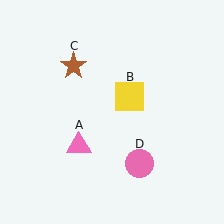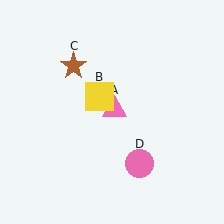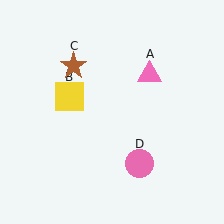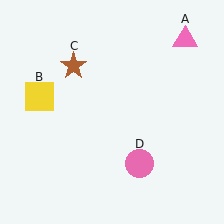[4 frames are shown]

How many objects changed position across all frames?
2 objects changed position: pink triangle (object A), yellow square (object B).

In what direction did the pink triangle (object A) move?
The pink triangle (object A) moved up and to the right.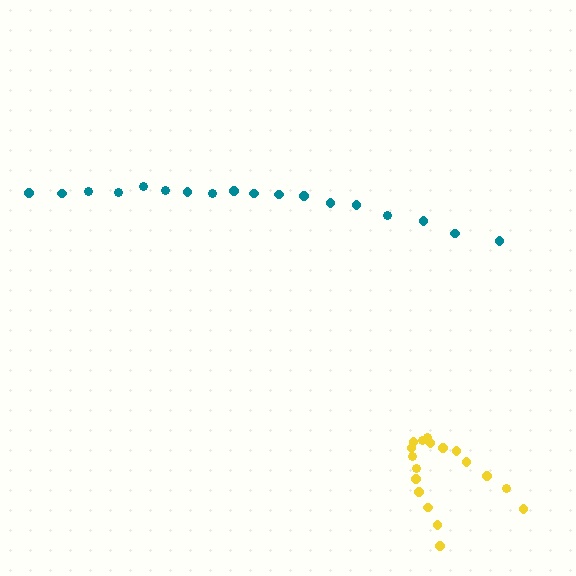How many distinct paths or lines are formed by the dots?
There are 2 distinct paths.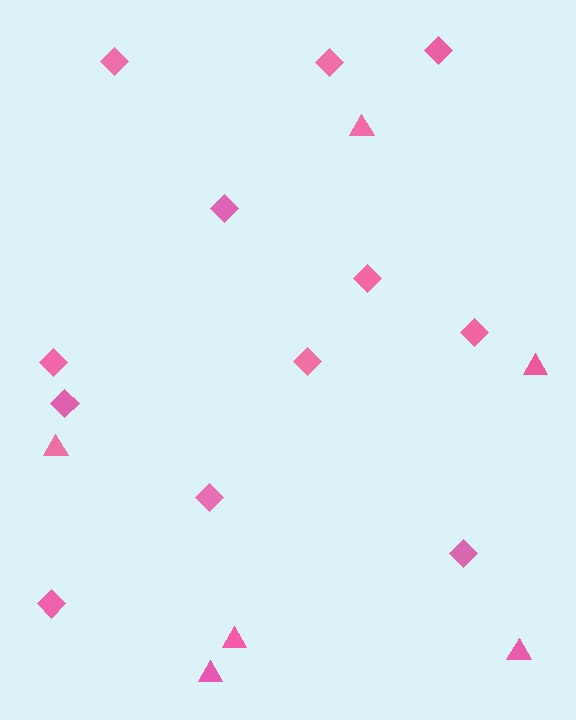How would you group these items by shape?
There are 2 groups: one group of diamonds (12) and one group of triangles (6).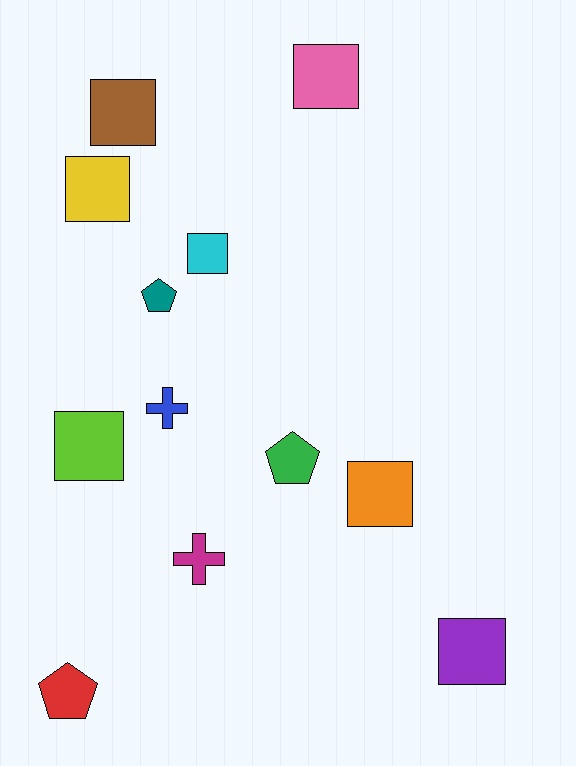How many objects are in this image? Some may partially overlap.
There are 12 objects.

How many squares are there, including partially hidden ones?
There are 7 squares.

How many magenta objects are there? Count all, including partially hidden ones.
There is 1 magenta object.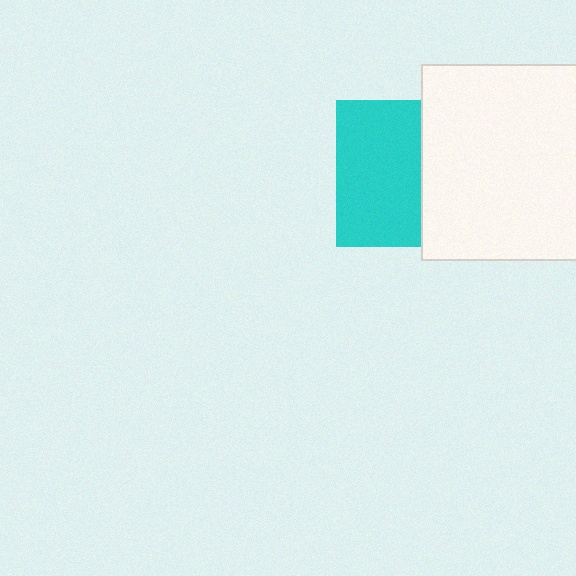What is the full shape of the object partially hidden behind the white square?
The partially hidden object is a cyan square.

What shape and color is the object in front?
The object in front is a white square.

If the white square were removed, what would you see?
You would see the complete cyan square.